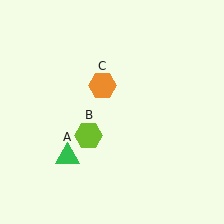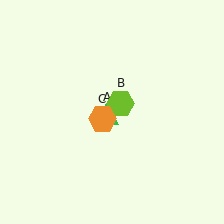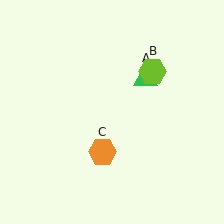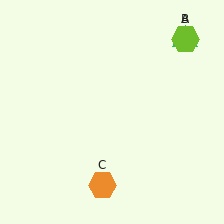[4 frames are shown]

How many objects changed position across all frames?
3 objects changed position: green triangle (object A), lime hexagon (object B), orange hexagon (object C).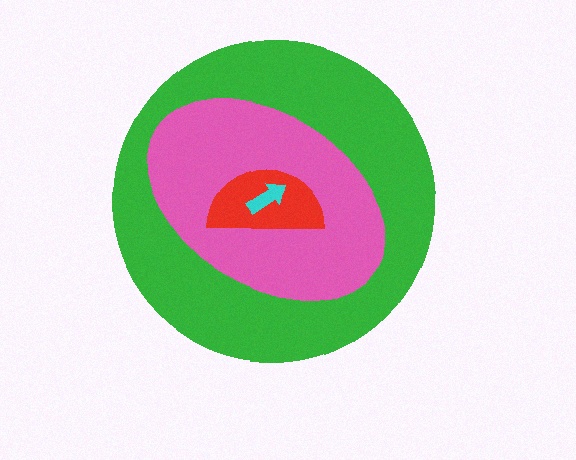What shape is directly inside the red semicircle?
The cyan arrow.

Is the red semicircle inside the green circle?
Yes.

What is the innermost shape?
The cyan arrow.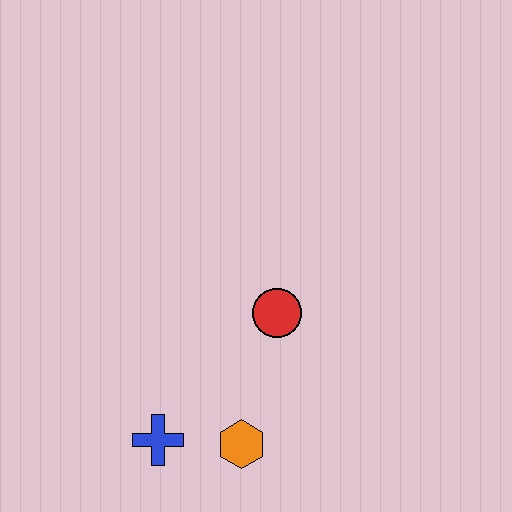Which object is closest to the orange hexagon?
The blue cross is closest to the orange hexagon.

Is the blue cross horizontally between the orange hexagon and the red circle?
No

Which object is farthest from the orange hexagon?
The red circle is farthest from the orange hexagon.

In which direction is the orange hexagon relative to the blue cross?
The orange hexagon is to the right of the blue cross.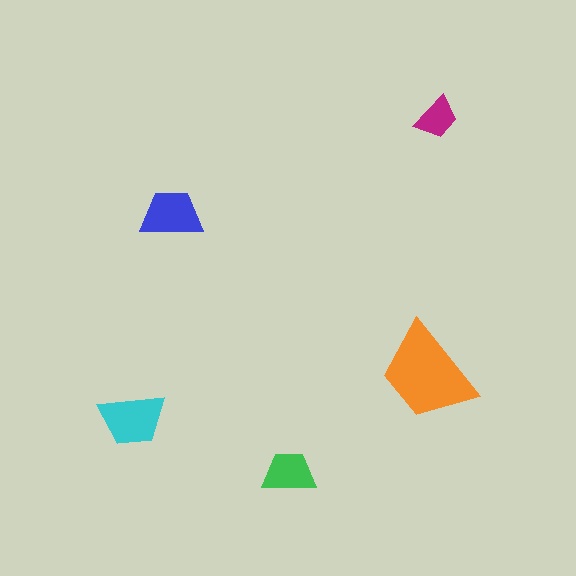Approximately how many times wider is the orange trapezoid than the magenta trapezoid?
About 2.5 times wider.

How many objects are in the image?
There are 5 objects in the image.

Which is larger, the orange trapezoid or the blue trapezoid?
The orange one.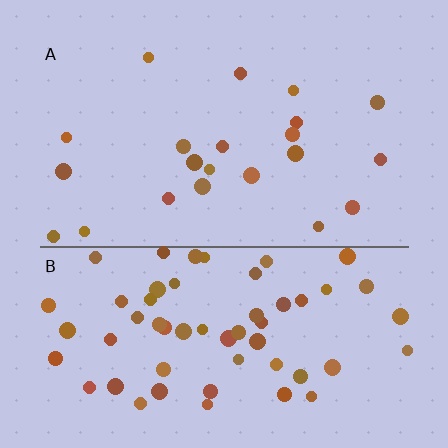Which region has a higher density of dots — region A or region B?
B (the bottom).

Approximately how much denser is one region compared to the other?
Approximately 2.7× — region B over region A.